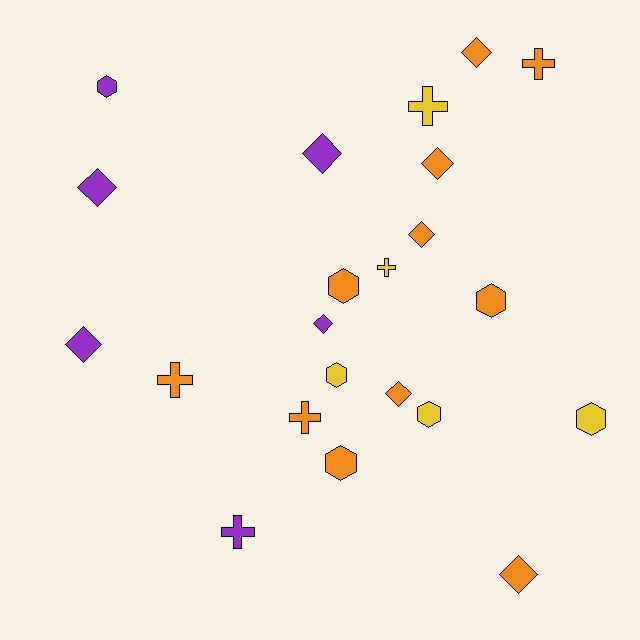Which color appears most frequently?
Orange, with 11 objects.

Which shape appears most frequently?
Diamond, with 9 objects.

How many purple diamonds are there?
There are 4 purple diamonds.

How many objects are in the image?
There are 22 objects.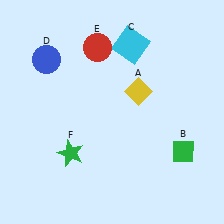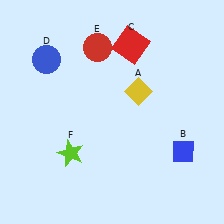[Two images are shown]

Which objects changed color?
B changed from green to blue. C changed from cyan to red. F changed from green to lime.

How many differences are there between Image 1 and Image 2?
There are 3 differences between the two images.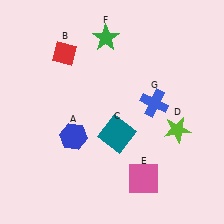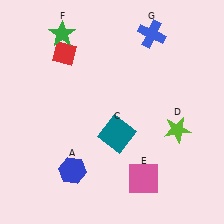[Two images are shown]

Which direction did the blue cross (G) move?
The blue cross (G) moved up.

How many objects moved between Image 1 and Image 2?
3 objects moved between the two images.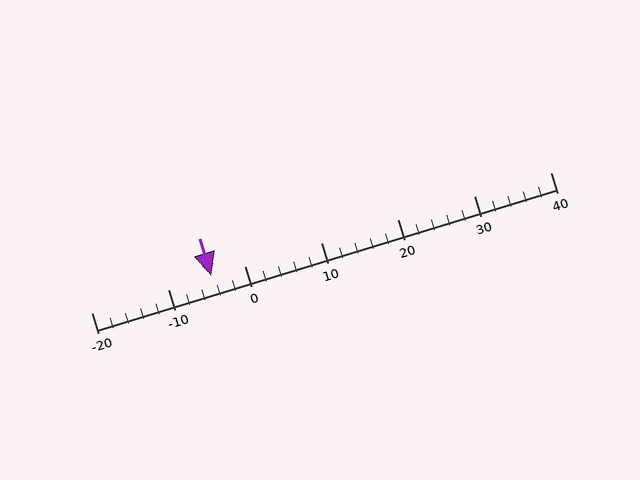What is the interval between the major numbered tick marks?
The major tick marks are spaced 10 units apart.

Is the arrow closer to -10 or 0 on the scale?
The arrow is closer to 0.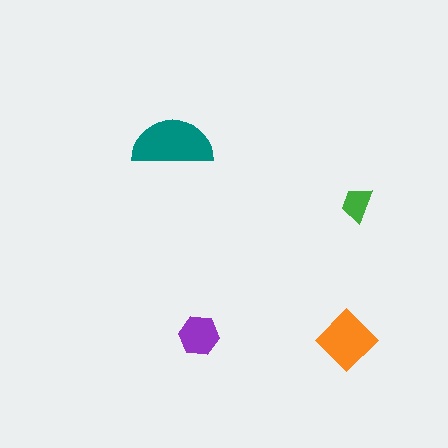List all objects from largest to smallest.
The teal semicircle, the orange diamond, the purple hexagon, the green trapezoid.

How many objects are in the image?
There are 4 objects in the image.